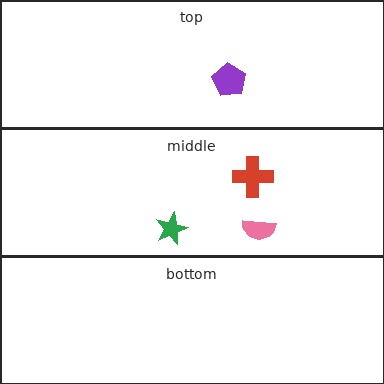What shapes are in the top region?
The purple pentagon.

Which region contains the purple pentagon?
The top region.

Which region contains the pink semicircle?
The middle region.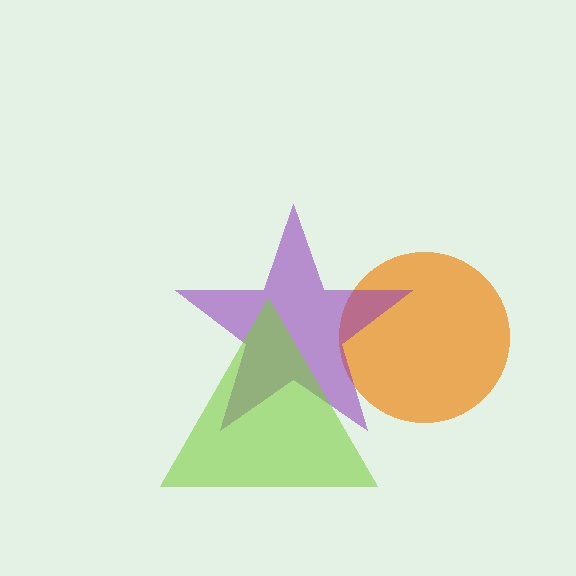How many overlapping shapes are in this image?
There are 3 overlapping shapes in the image.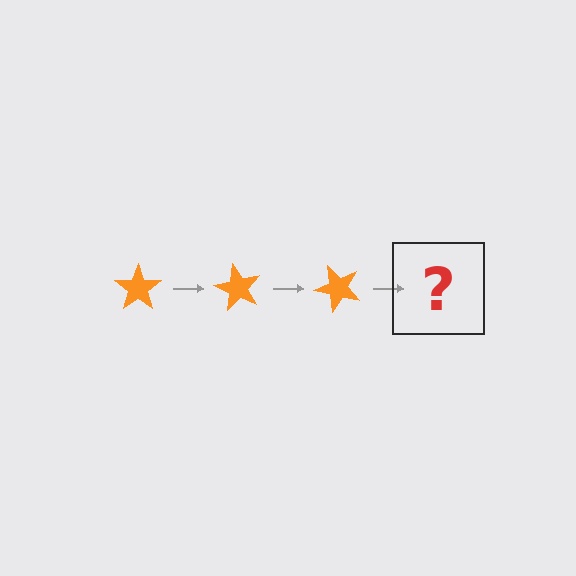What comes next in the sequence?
The next element should be an orange star rotated 180 degrees.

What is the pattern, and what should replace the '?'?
The pattern is that the star rotates 60 degrees each step. The '?' should be an orange star rotated 180 degrees.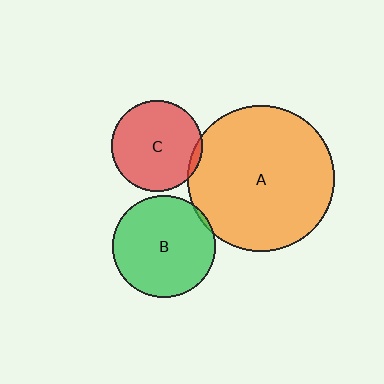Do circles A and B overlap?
Yes.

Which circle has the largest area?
Circle A (orange).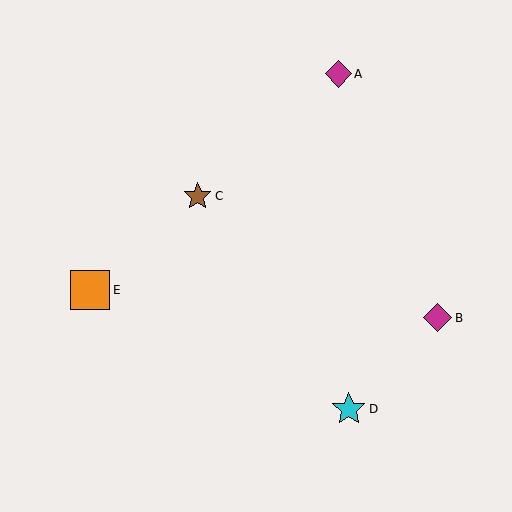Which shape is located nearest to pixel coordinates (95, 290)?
The orange square (labeled E) at (90, 290) is nearest to that location.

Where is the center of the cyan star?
The center of the cyan star is at (349, 409).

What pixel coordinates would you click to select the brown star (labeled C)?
Click at (198, 196) to select the brown star C.